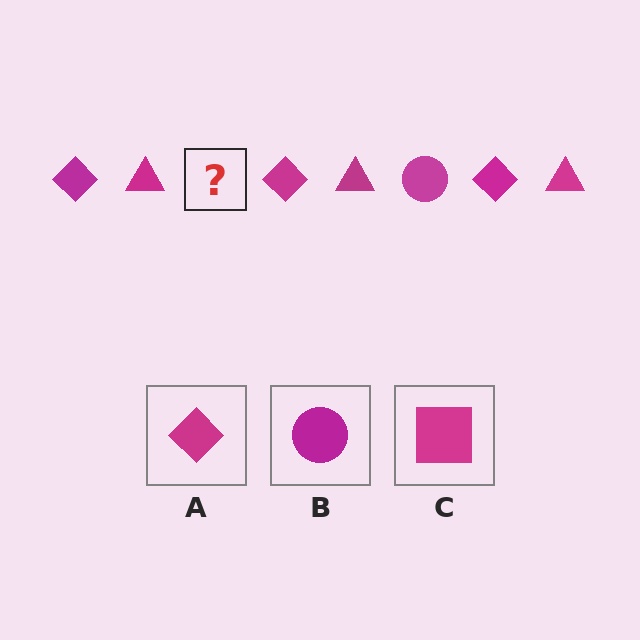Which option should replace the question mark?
Option B.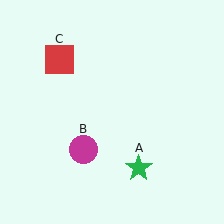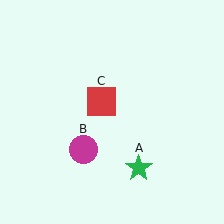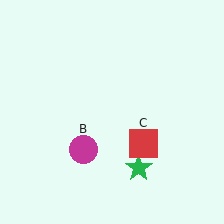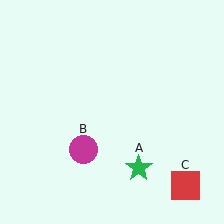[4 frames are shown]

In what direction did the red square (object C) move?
The red square (object C) moved down and to the right.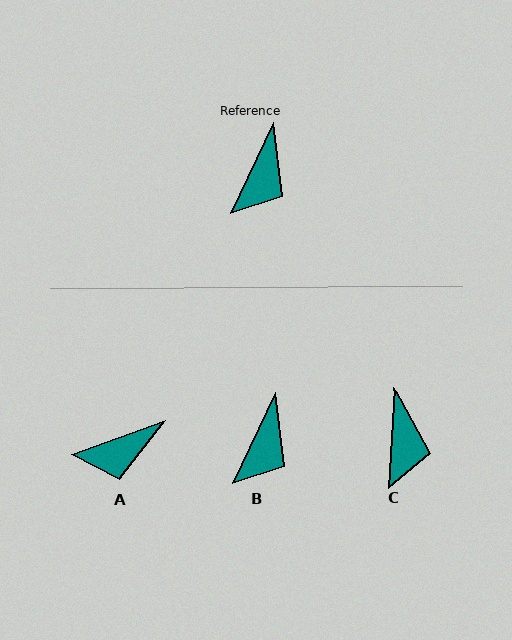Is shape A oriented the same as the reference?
No, it is off by about 45 degrees.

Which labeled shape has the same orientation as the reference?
B.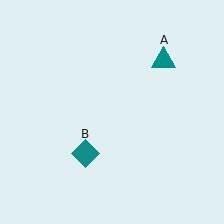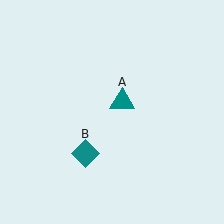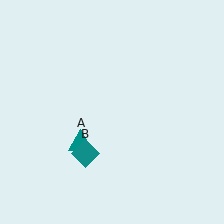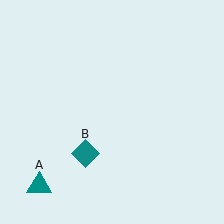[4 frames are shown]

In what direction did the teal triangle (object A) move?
The teal triangle (object A) moved down and to the left.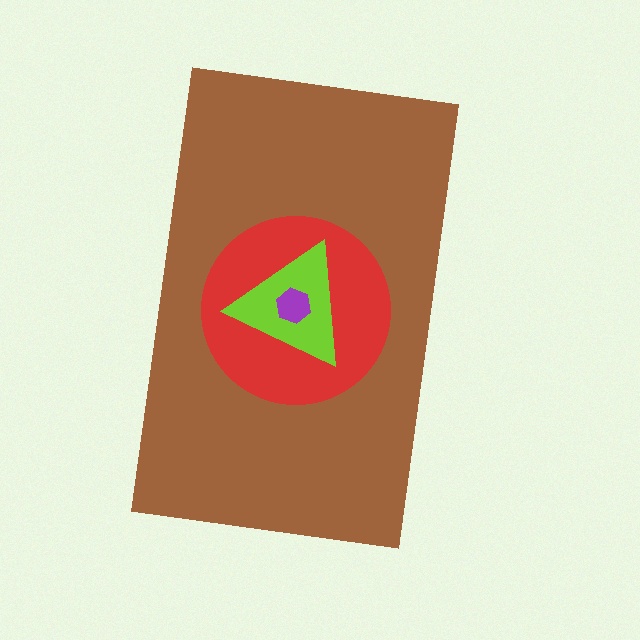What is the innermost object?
The purple hexagon.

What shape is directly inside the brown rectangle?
The red circle.